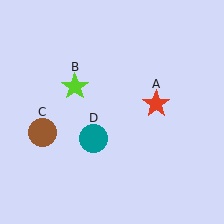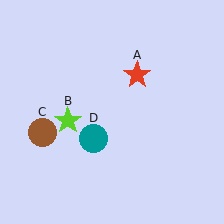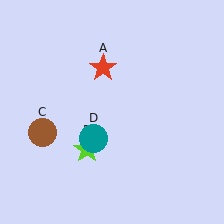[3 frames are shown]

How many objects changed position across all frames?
2 objects changed position: red star (object A), lime star (object B).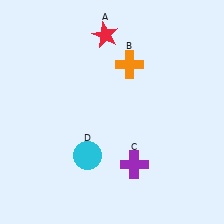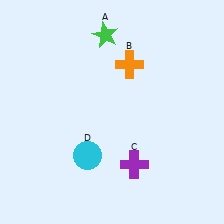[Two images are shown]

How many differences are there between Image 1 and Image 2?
There is 1 difference between the two images.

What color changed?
The star (A) changed from red in Image 1 to green in Image 2.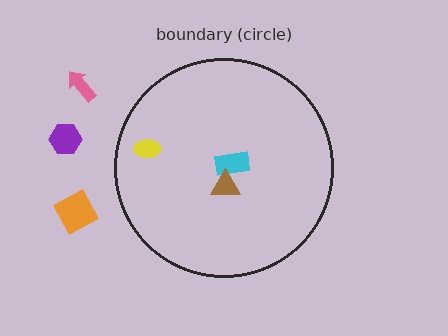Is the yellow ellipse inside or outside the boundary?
Inside.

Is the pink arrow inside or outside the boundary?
Outside.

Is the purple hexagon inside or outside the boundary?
Outside.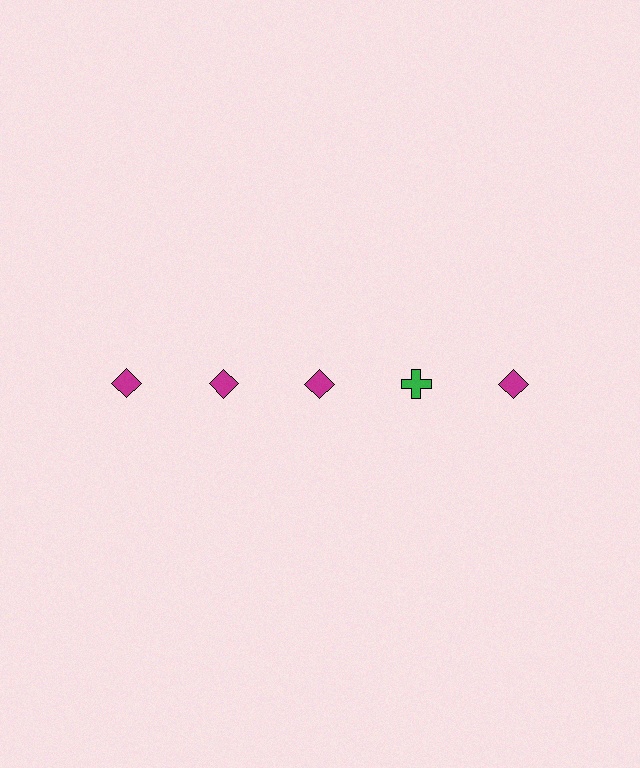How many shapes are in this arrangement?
There are 5 shapes arranged in a grid pattern.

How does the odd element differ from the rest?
It differs in both color (green instead of magenta) and shape (cross instead of diamond).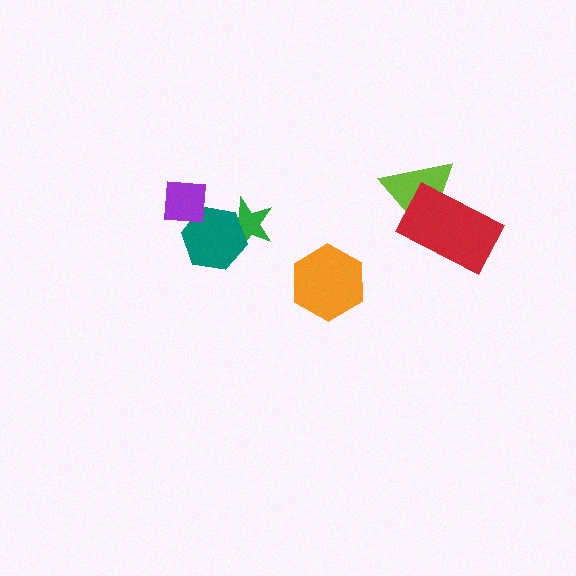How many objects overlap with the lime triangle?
1 object overlaps with the lime triangle.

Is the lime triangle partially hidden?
Yes, it is partially covered by another shape.